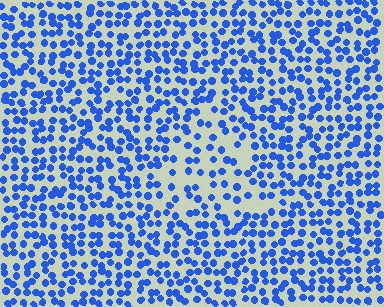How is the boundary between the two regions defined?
The boundary is defined by a change in element density (approximately 1.8x ratio). All elements are the same color, size, and shape.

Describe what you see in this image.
The image contains small blue elements arranged at two different densities. A triangle-shaped region is visible where the elements are less densely packed than the surrounding area.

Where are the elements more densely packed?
The elements are more densely packed outside the triangle boundary.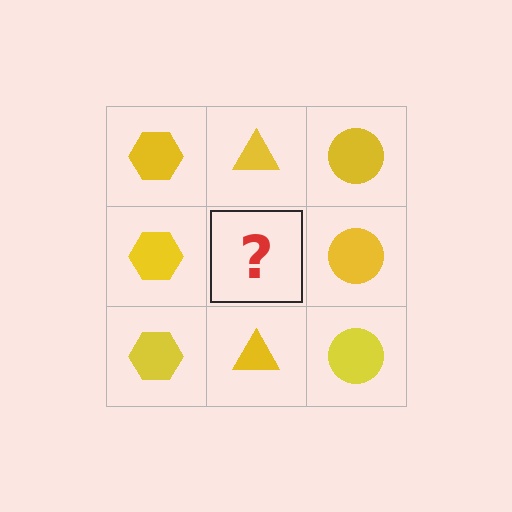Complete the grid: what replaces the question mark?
The question mark should be replaced with a yellow triangle.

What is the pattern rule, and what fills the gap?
The rule is that each column has a consistent shape. The gap should be filled with a yellow triangle.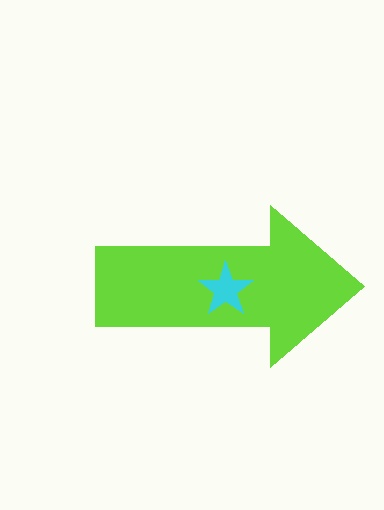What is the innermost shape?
The cyan star.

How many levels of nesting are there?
2.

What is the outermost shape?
The lime arrow.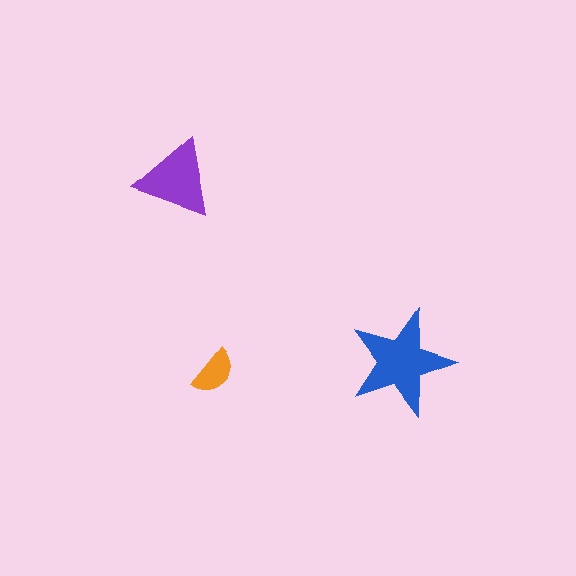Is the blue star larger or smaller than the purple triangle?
Larger.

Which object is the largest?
The blue star.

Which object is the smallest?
The orange semicircle.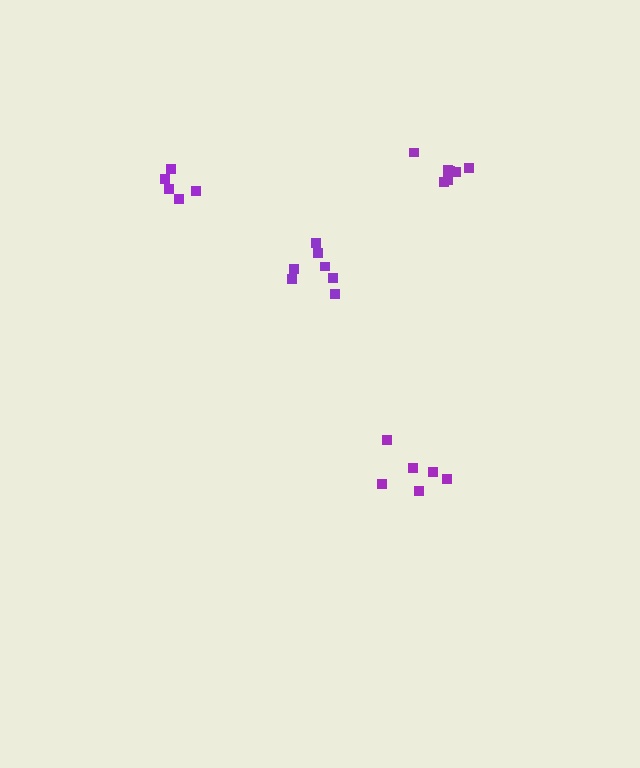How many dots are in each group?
Group 1: 5 dots, Group 2: 7 dots, Group 3: 7 dots, Group 4: 6 dots (25 total).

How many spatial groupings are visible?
There are 4 spatial groupings.